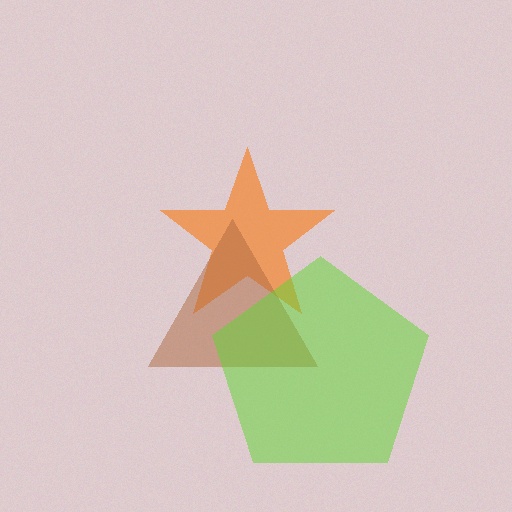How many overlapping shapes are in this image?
There are 3 overlapping shapes in the image.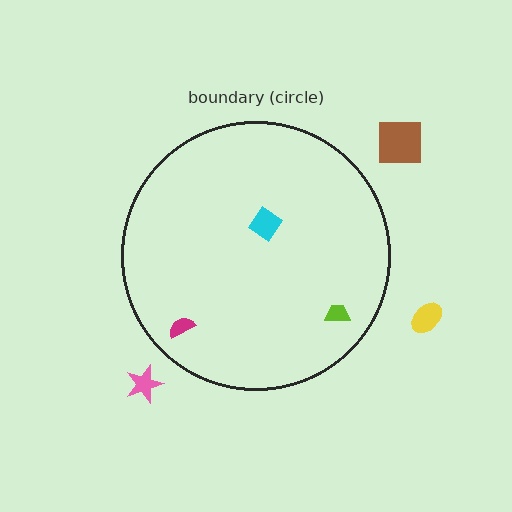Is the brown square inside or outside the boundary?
Outside.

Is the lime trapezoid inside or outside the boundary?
Inside.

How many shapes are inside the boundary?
3 inside, 3 outside.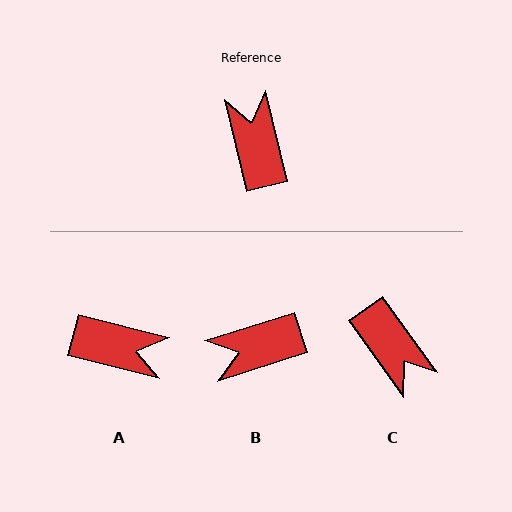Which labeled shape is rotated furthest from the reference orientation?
C, about 157 degrees away.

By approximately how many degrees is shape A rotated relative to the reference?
Approximately 117 degrees clockwise.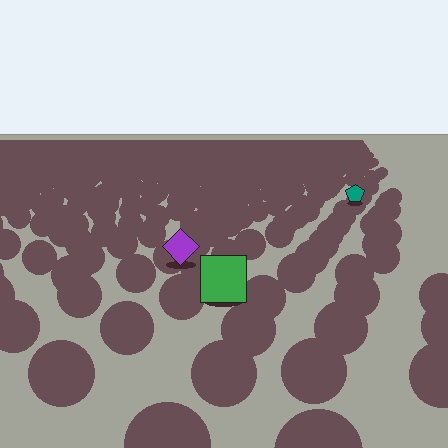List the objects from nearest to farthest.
From nearest to farthest: the green square, the purple diamond, the teal pentagon.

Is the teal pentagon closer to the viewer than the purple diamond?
No. The purple diamond is closer — you can tell from the texture gradient: the ground texture is coarser near it.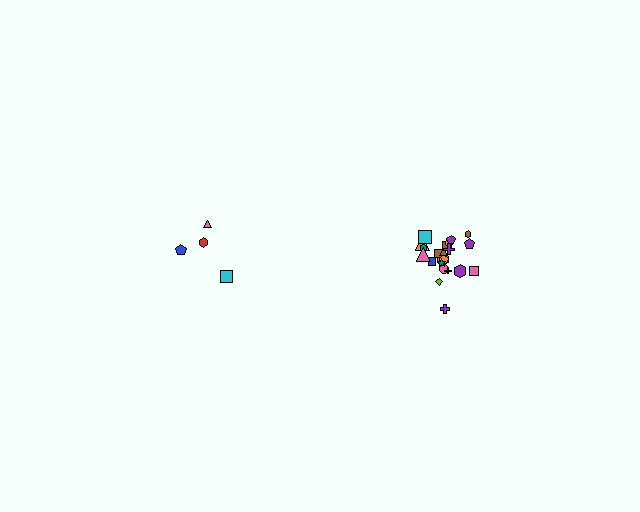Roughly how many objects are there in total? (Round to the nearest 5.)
Roughly 25 objects in total.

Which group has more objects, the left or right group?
The right group.